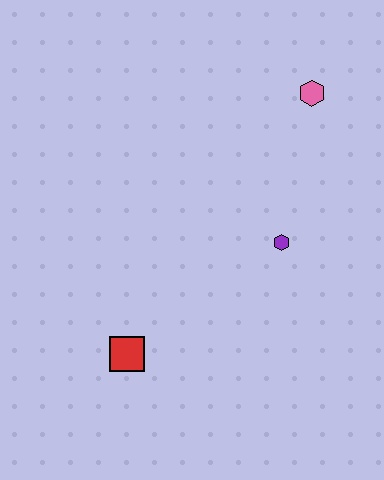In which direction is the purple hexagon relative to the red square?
The purple hexagon is to the right of the red square.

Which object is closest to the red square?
The purple hexagon is closest to the red square.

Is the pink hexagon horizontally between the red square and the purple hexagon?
No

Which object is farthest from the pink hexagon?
The red square is farthest from the pink hexagon.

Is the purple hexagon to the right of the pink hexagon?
No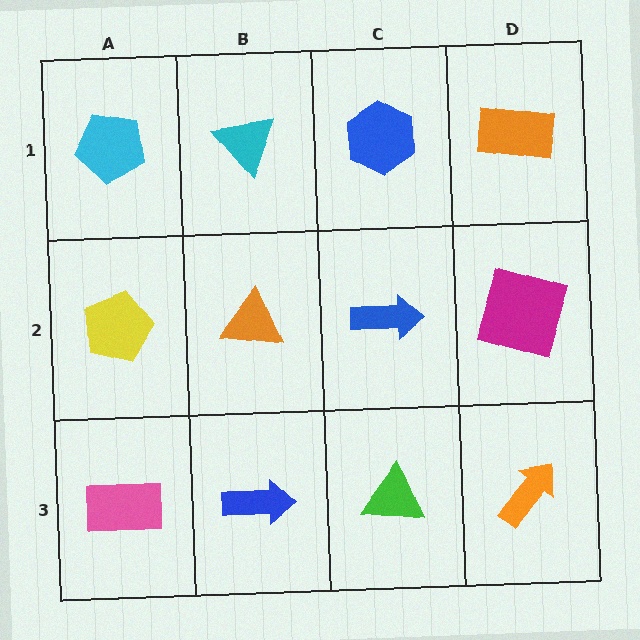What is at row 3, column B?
A blue arrow.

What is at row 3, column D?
An orange arrow.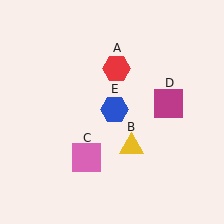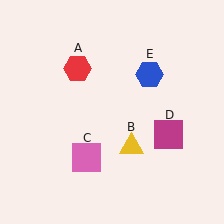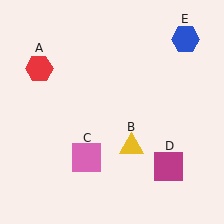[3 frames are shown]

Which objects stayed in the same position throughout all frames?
Yellow triangle (object B) and pink square (object C) remained stationary.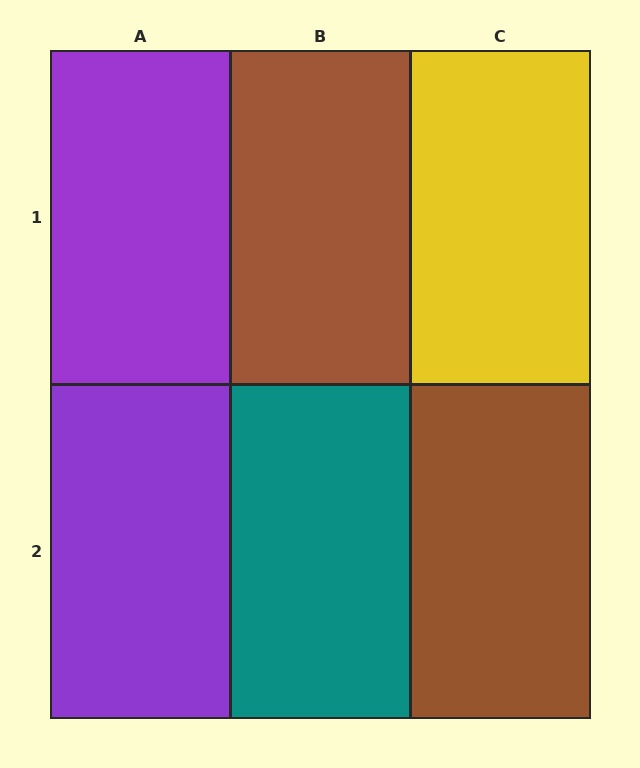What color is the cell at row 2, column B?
Teal.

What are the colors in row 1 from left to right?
Purple, brown, yellow.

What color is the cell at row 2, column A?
Purple.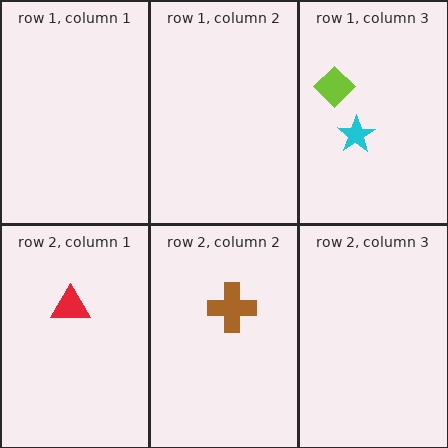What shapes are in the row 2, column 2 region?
The brown cross.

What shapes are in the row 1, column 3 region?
The lime diamond, the cyan star.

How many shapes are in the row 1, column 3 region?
2.